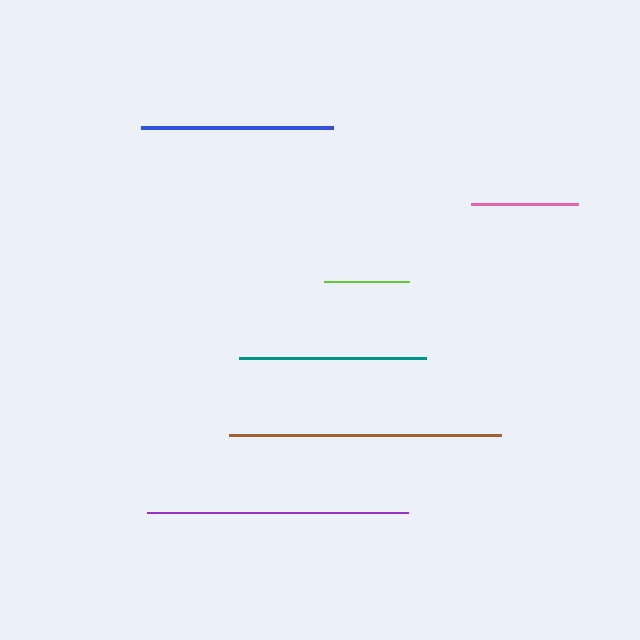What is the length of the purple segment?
The purple segment is approximately 261 pixels long.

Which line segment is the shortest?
The lime line is the shortest at approximately 85 pixels.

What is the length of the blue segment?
The blue segment is approximately 192 pixels long.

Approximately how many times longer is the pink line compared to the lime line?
The pink line is approximately 1.3 times the length of the lime line.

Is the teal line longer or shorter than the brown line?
The brown line is longer than the teal line.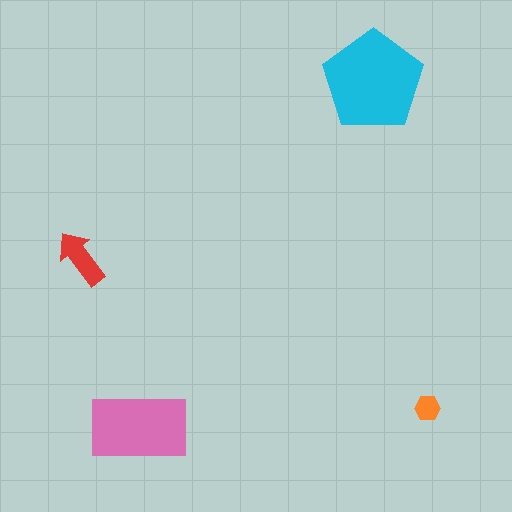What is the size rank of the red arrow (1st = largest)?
3rd.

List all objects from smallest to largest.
The orange hexagon, the red arrow, the pink rectangle, the cyan pentagon.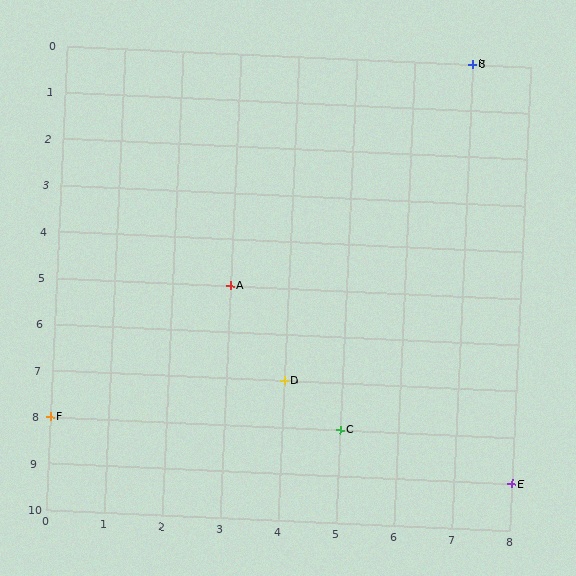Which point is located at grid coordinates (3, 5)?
Point A is at (3, 5).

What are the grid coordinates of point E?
Point E is at grid coordinates (8, 9).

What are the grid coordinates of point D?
Point D is at grid coordinates (4, 7).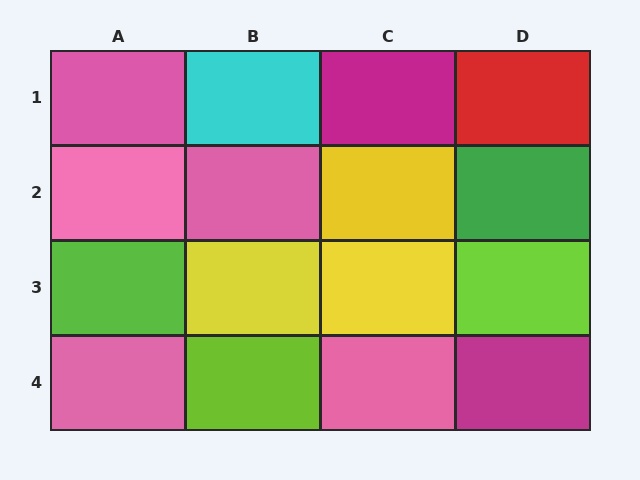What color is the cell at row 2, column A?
Pink.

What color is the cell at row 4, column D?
Magenta.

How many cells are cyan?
1 cell is cyan.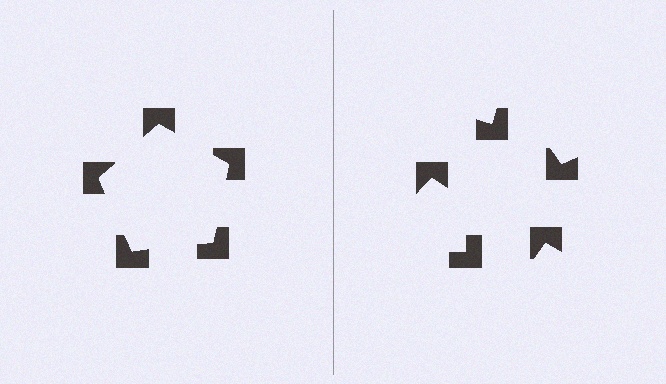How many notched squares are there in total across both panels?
10 — 5 on each side.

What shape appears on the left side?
An illusory pentagon.